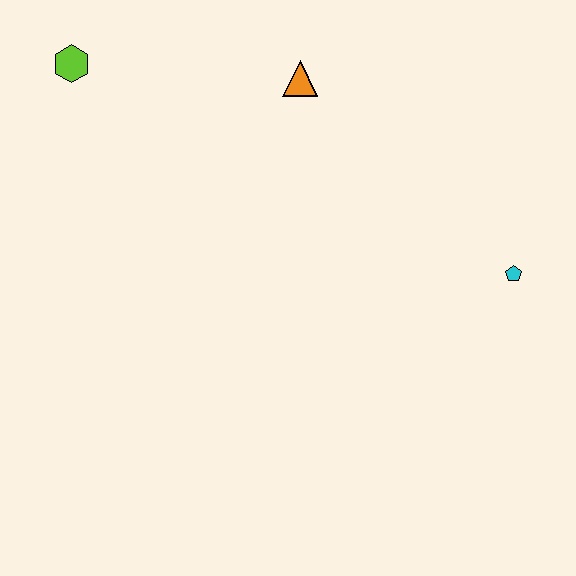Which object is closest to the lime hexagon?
The orange triangle is closest to the lime hexagon.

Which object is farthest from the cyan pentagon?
The lime hexagon is farthest from the cyan pentagon.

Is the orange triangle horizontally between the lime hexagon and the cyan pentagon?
Yes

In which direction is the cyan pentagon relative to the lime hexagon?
The cyan pentagon is to the right of the lime hexagon.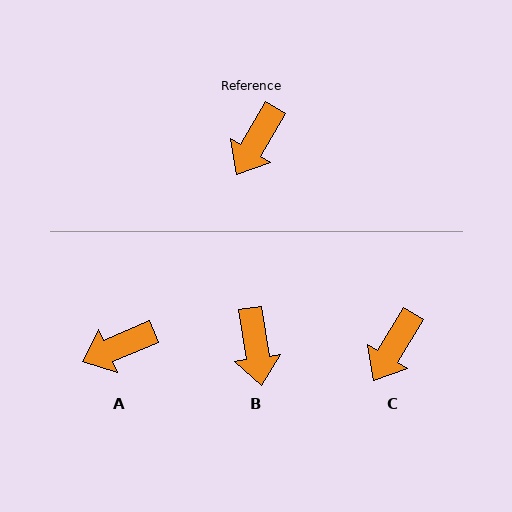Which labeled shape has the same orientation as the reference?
C.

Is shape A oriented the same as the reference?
No, it is off by about 36 degrees.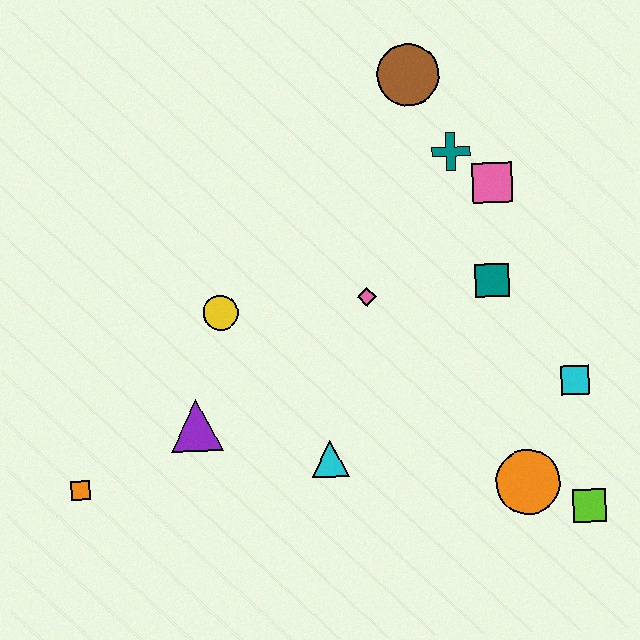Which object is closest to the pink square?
The teal cross is closest to the pink square.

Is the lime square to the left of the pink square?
No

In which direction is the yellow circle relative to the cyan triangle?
The yellow circle is above the cyan triangle.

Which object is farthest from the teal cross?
The orange square is farthest from the teal cross.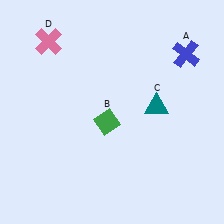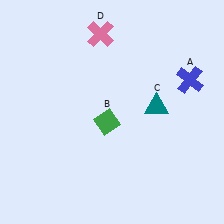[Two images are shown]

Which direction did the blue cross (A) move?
The blue cross (A) moved down.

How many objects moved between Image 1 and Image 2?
2 objects moved between the two images.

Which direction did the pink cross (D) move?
The pink cross (D) moved right.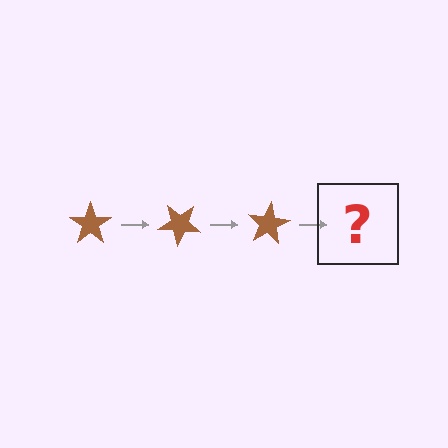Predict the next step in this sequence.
The next step is a brown star rotated 120 degrees.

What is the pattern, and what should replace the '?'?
The pattern is that the star rotates 40 degrees each step. The '?' should be a brown star rotated 120 degrees.